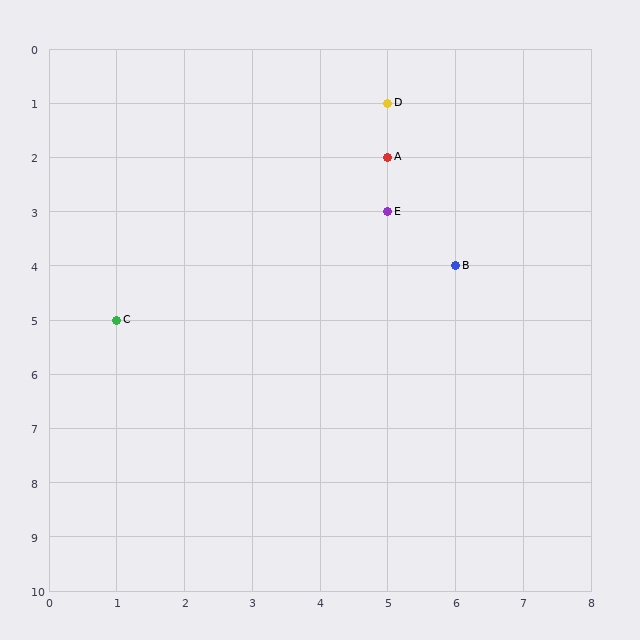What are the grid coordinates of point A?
Point A is at grid coordinates (5, 2).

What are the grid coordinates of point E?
Point E is at grid coordinates (5, 3).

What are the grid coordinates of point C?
Point C is at grid coordinates (1, 5).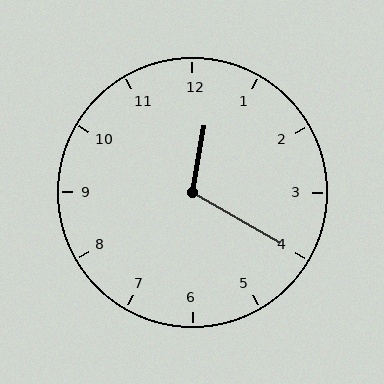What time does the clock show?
12:20.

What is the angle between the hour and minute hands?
Approximately 110 degrees.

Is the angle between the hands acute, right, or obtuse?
It is obtuse.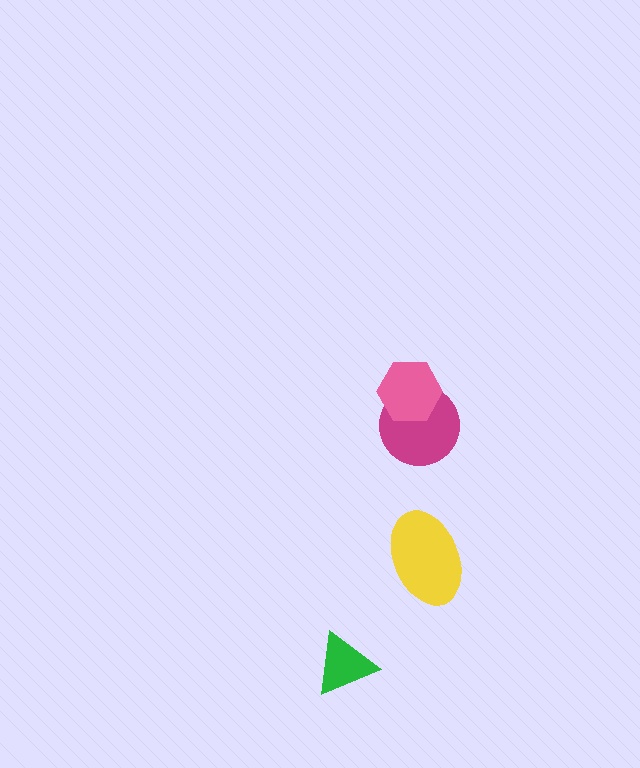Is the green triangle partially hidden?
No, no other shape covers it.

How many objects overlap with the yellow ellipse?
0 objects overlap with the yellow ellipse.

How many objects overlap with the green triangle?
0 objects overlap with the green triangle.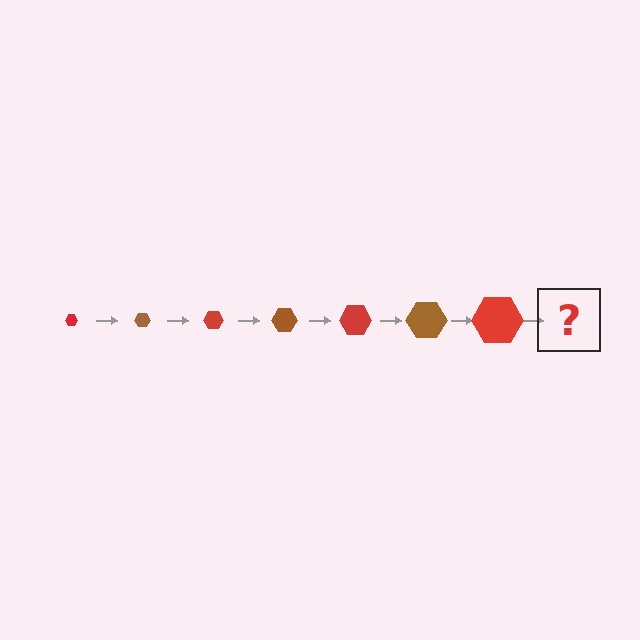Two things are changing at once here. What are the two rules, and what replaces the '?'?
The two rules are that the hexagon grows larger each step and the color cycles through red and brown. The '?' should be a brown hexagon, larger than the previous one.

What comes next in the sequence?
The next element should be a brown hexagon, larger than the previous one.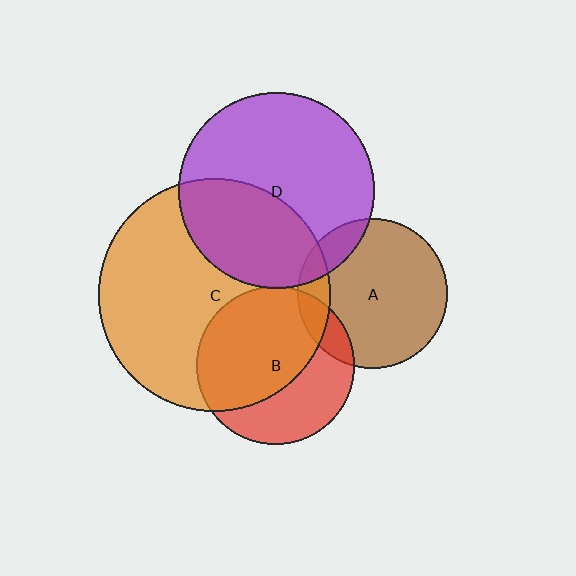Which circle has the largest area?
Circle C (orange).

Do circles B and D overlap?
Yes.